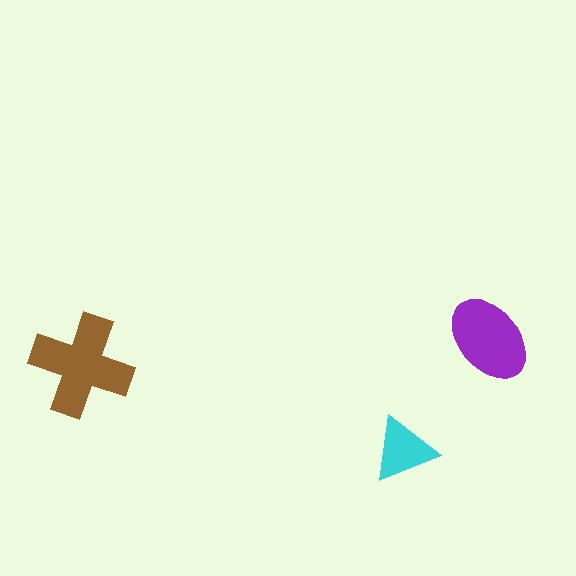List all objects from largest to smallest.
The brown cross, the purple ellipse, the cyan triangle.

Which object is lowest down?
The cyan triangle is bottommost.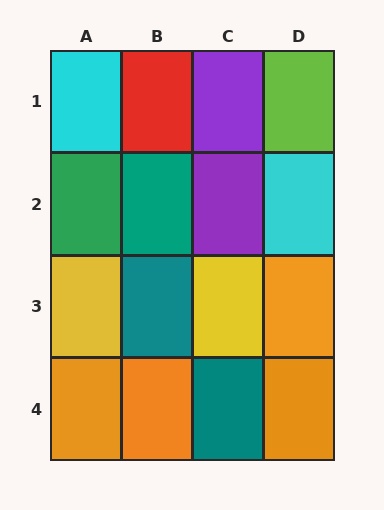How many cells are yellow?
2 cells are yellow.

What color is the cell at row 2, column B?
Teal.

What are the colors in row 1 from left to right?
Cyan, red, purple, lime.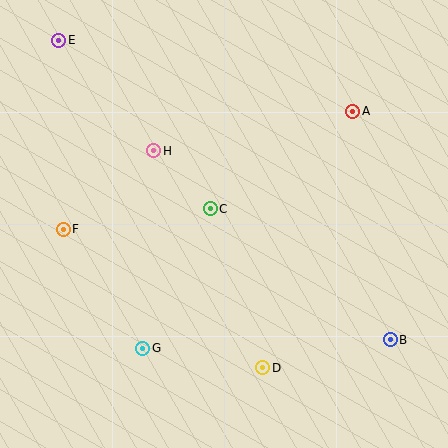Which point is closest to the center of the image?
Point C at (210, 209) is closest to the center.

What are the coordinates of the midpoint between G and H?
The midpoint between G and H is at (148, 249).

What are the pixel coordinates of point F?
Point F is at (63, 229).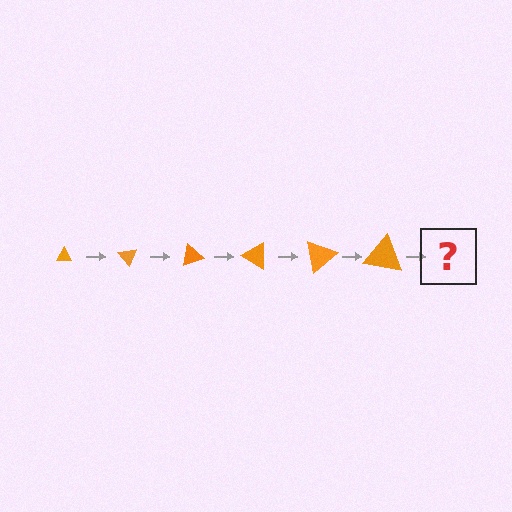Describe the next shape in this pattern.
It should be a triangle, larger than the previous one and rotated 300 degrees from the start.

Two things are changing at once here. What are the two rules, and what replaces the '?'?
The two rules are that the triangle grows larger each step and it rotates 50 degrees each step. The '?' should be a triangle, larger than the previous one and rotated 300 degrees from the start.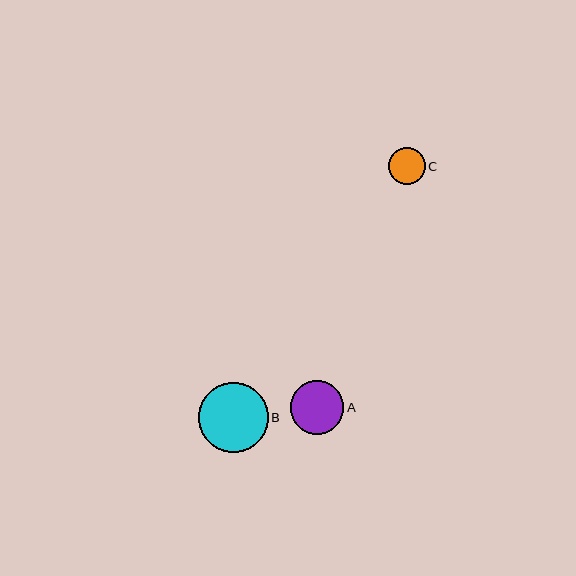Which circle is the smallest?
Circle C is the smallest with a size of approximately 37 pixels.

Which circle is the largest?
Circle B is the largest with a size of approximately 70 pixels.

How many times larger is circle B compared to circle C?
Circle B is approximately 1.9 times the size of circle C.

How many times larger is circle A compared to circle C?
Circle A is approximately 1.4 times the size of circle C.